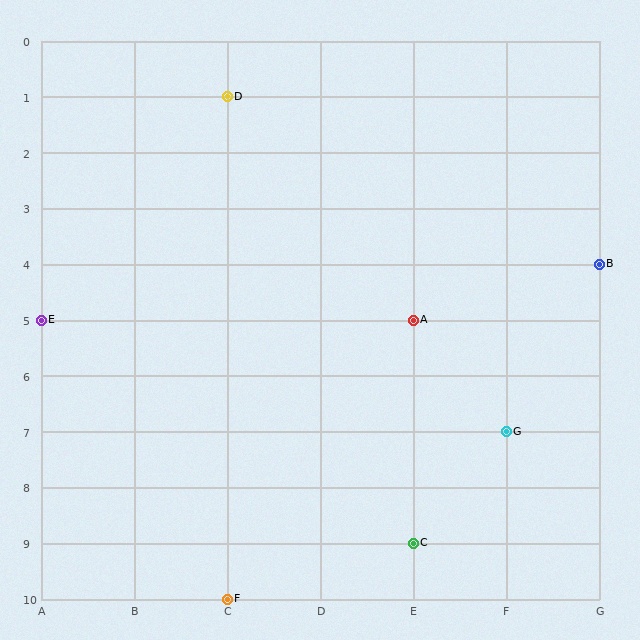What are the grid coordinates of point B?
Point B is at grid coordinates (G, 4).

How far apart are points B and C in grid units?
Points B and C are 2 columns and 5 rows apart (about 5.4 grid units diagonally).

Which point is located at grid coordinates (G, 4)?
Point B is at (G, 4).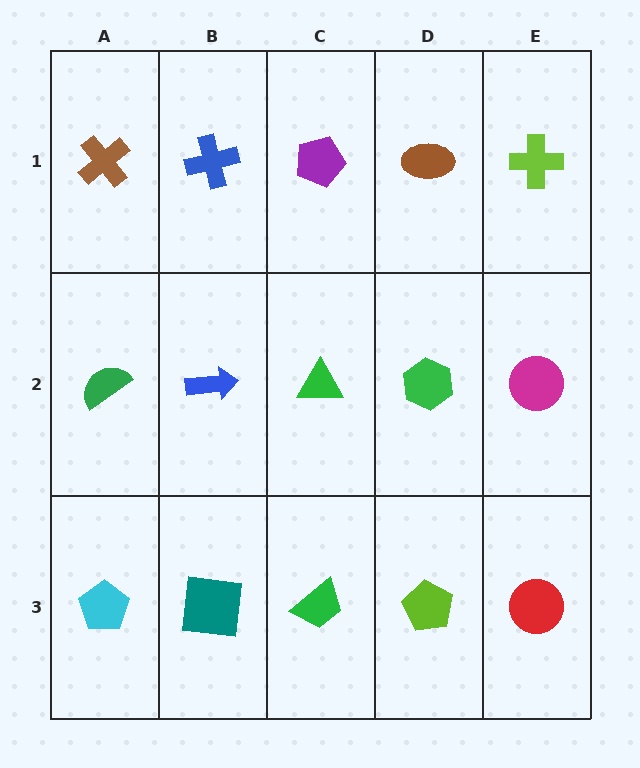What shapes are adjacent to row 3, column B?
A blue arrow (row 2, column B), a cyan pentagon (row 3, column A), a green trapezoid (row 3, column C).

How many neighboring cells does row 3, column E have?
2.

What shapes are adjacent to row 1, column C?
A green triangle (row 2, column C), a blue cross (row 1, column B), a brown ellipse (row 1, column D).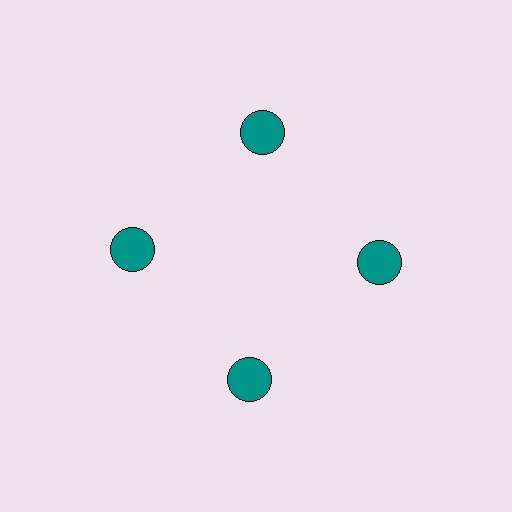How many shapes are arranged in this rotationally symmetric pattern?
There are 4 shapes, arranged in 4 groups of 1.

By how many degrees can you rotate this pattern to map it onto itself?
The pattern maps onto itself every 90 degrees of rotation.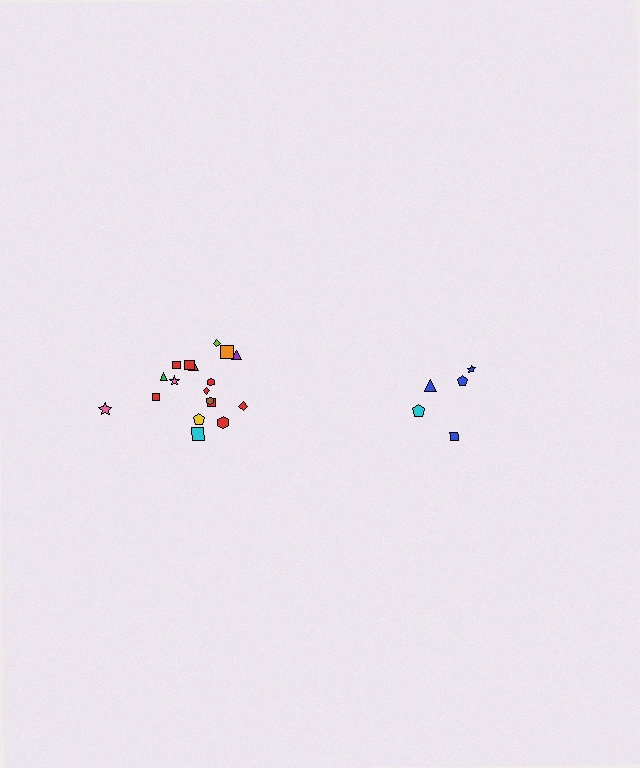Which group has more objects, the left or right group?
The left group.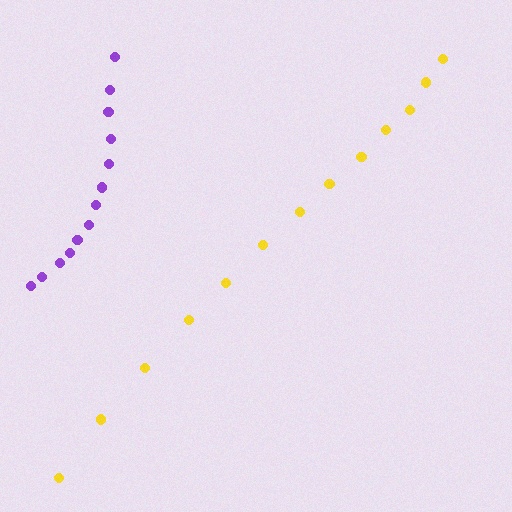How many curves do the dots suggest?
There are 2 distinct paths.